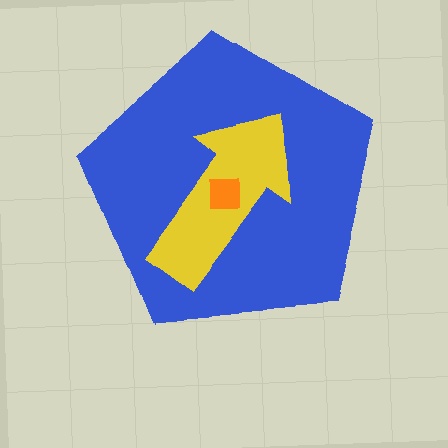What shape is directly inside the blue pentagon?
The yellow arrow.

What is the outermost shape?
The blue pentagon.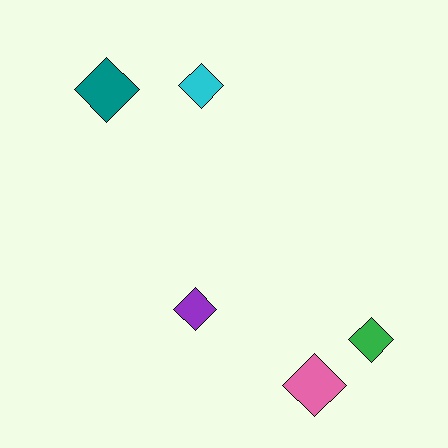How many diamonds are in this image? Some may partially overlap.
There are 5 diamonds.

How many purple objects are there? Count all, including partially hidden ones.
There is 1 purple object.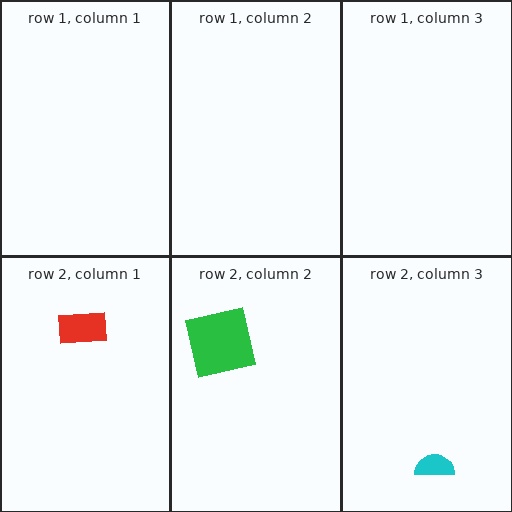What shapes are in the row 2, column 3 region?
The cyan semicircle.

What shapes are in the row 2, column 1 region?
The red rectangle.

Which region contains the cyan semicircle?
The row 2, column 3 region.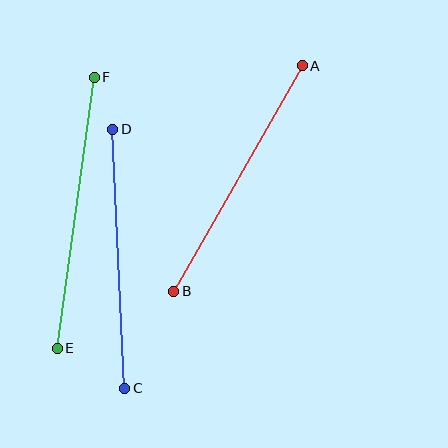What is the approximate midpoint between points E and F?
The midpoint is at approximately (76, 213) pixels.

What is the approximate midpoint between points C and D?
The midpoint is at approximately (119, 259) pixels.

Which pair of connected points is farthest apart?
Points E and F are farthest apart.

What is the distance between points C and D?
The distance is approximately 259 pixels.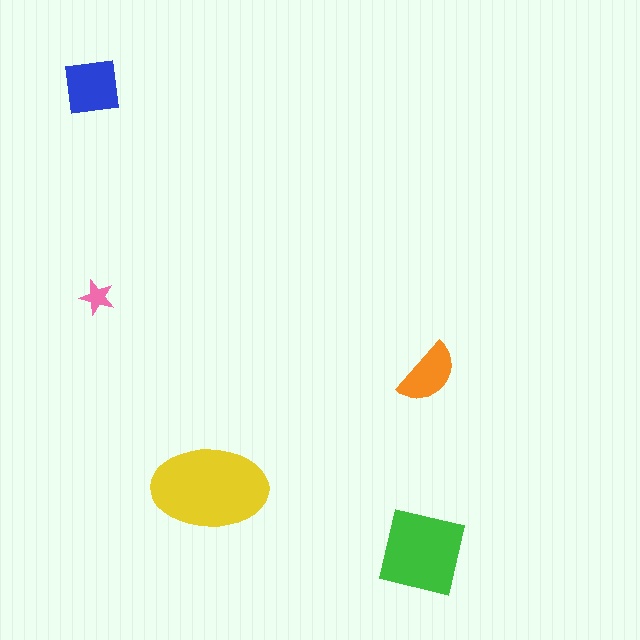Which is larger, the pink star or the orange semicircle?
The orange semicircle.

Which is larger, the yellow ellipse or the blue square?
The yellow ellipse.